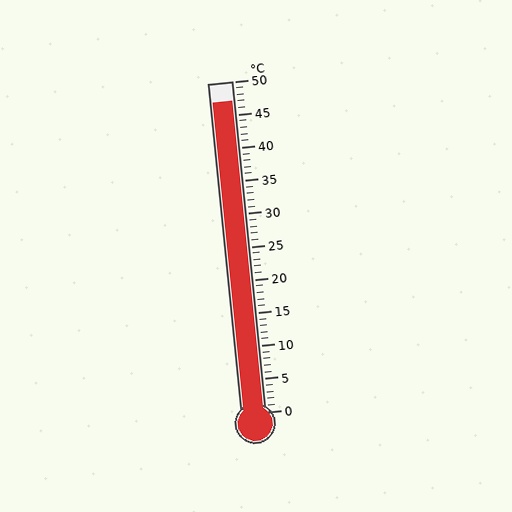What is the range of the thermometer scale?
The thermometer scale ranges from 0°C to 50°C.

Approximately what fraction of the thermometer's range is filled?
The thermometer is filled to approximately 95% of its range.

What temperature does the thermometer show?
The thermometer shows approximately 47°C.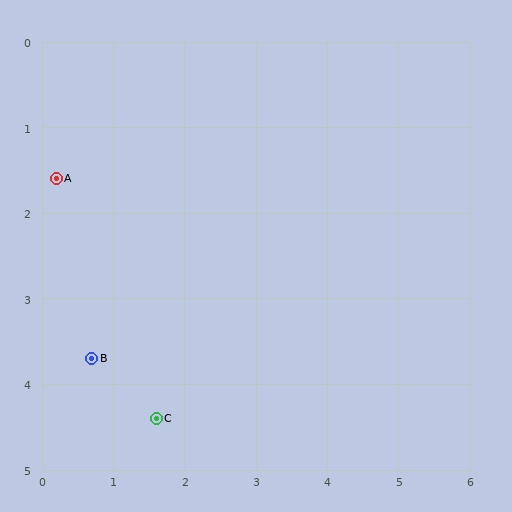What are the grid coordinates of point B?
Point B is at approximately (0.7, 3.7).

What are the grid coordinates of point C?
Point C is at approximately (1.6, 4.4).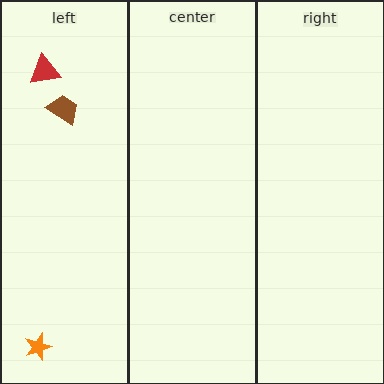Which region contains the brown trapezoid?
The left region.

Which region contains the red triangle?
The left region.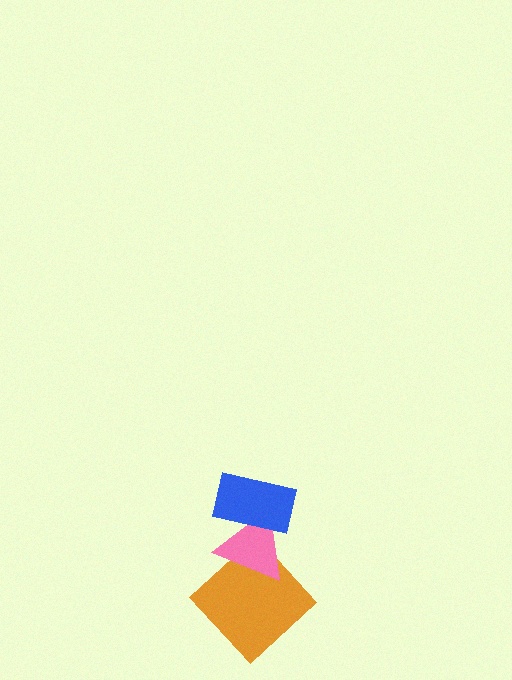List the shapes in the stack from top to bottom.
From top to bottom: the blue rectangle, the pink triangle, the orange diamond.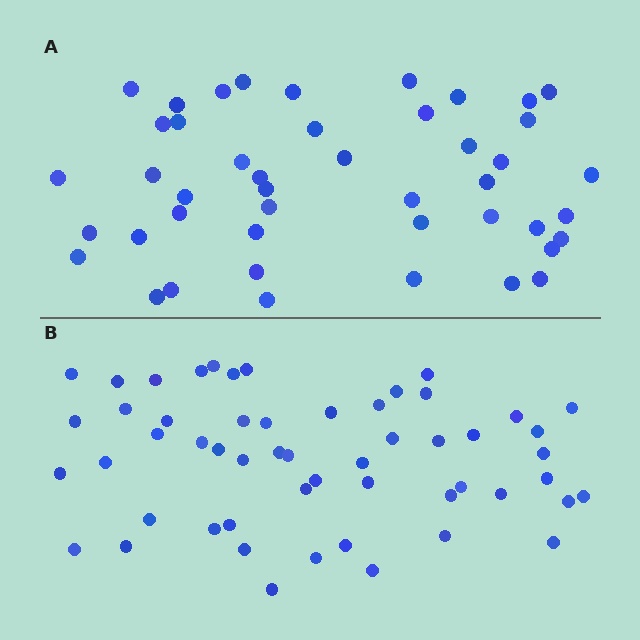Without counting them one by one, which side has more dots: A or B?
Region B (the bottom region) has more dots.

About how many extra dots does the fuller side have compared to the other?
Region B has roughly 8 or so more dots than region A.